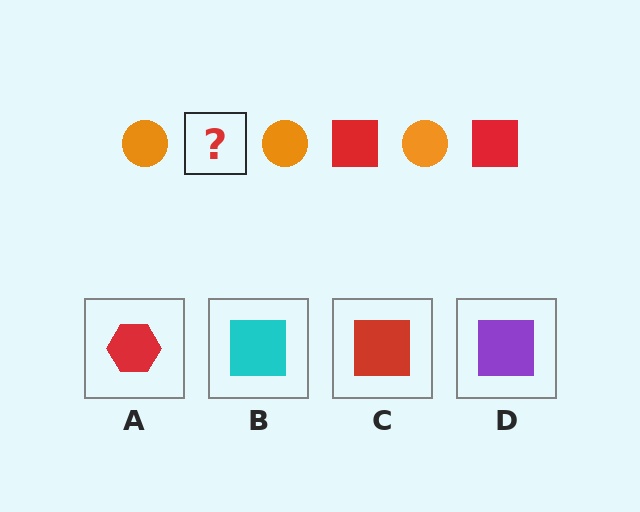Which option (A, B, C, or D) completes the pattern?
C.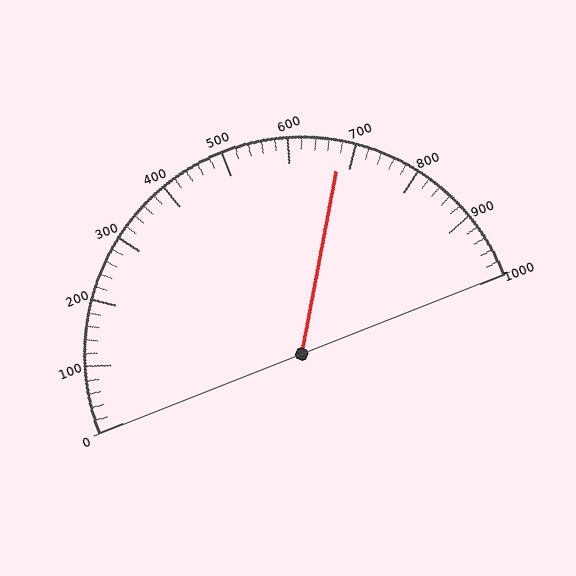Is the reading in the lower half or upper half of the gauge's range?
The reading is in the upper half of the range (0 to 1000).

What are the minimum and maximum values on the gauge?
The gauge ranges from 0 to 1000.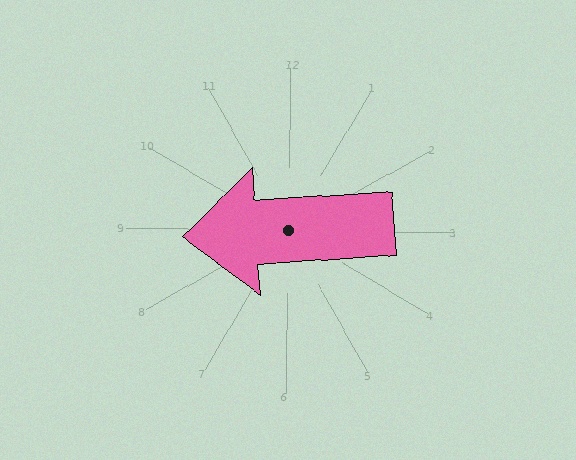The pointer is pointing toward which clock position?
Roughly 9 o'clock.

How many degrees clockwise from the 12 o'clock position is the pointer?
Approximately 266 degrees.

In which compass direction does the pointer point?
West.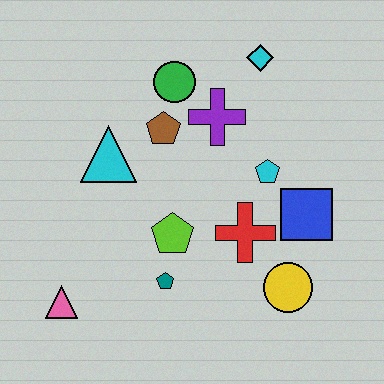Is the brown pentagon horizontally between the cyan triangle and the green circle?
Yes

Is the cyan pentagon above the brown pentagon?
No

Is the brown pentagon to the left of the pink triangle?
No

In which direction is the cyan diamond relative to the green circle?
The cyan diamond is to the right of the green circle.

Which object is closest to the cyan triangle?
The brown pentagon is closest to the cyan triangle.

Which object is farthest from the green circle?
The pink triangle is farthest from the green circle.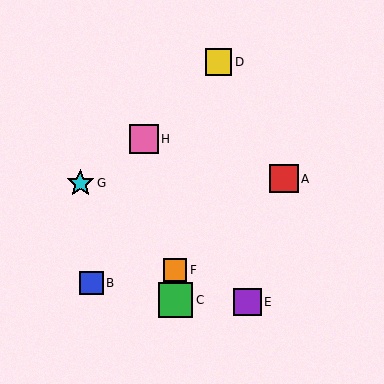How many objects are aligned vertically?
2 objects (C, F) are aligned vertically.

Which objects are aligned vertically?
Objects C, F are aligned vertically.